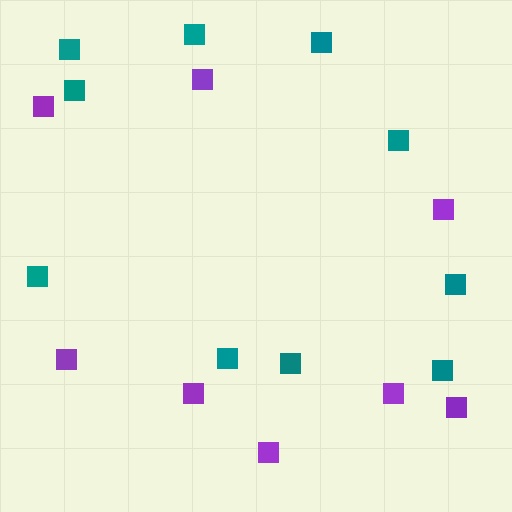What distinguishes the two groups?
There are 2 groups: one group of purple squares (8) and one group of teal squares (10).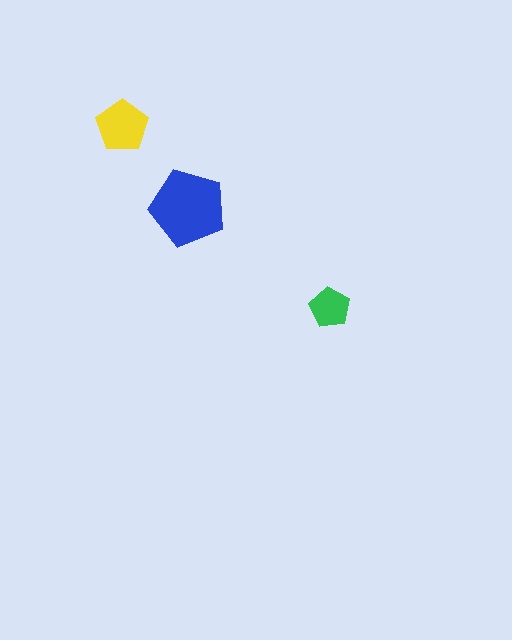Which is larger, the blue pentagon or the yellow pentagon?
The blue one.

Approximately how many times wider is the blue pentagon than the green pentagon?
About 2 times wider.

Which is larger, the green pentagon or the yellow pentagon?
The yellow one.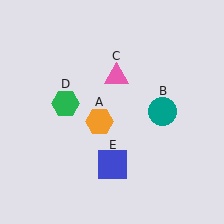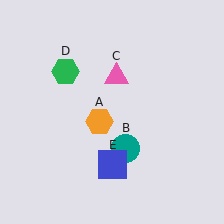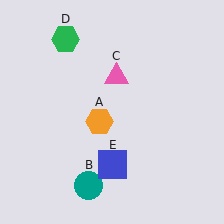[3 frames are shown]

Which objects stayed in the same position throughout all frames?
Orange hexagon (object A) and pink triangle (object C) and blue square (object E) remained stationary.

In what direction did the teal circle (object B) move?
The teal circle (object B) moved down and to the left.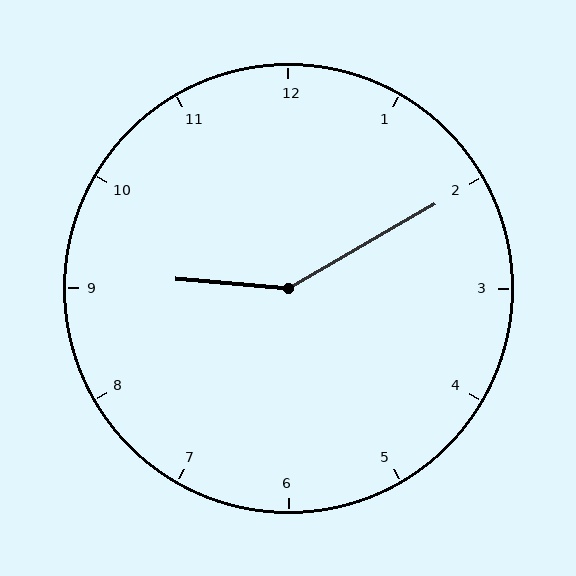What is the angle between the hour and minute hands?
Approximately 145 degrees.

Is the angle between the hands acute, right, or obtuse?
It is obtuse.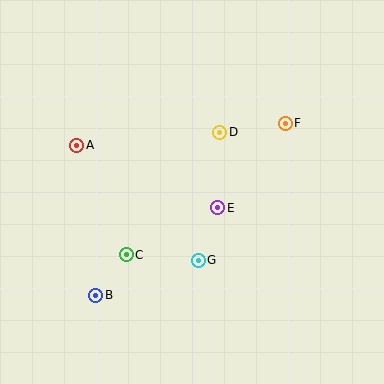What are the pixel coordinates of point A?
Point A is at (77, 145).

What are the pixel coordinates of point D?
Point D is at (220, 132).